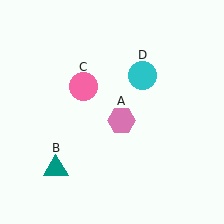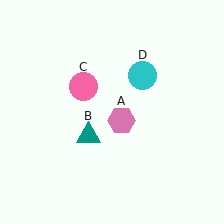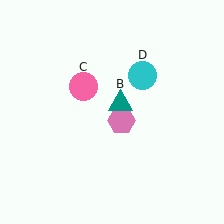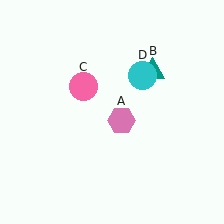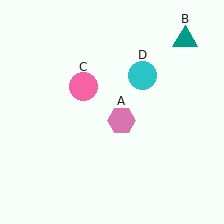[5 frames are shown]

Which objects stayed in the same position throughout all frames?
Pink hexagon (object A) and pink circle (object C) and cyan circle (object D) remained stationary.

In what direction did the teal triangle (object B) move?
The teal triangle (object B) moved up and to the right.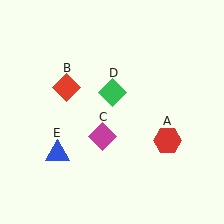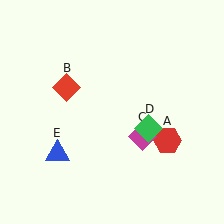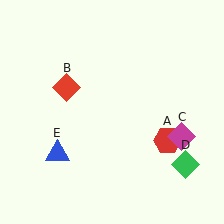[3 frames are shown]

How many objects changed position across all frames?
2 objects changed position: magenta diamond (object C), green diamond (object D).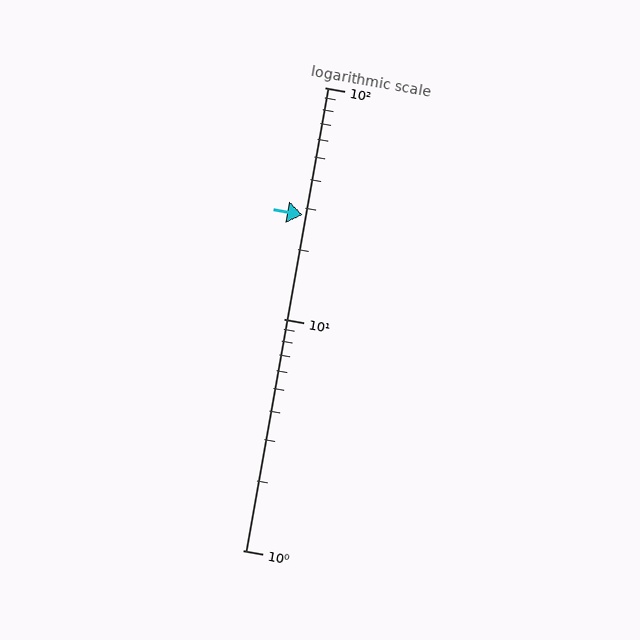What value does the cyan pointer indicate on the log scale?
The pointer indicates approximately 28.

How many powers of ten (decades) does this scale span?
The scale spans 2 decades, from 1 to 100.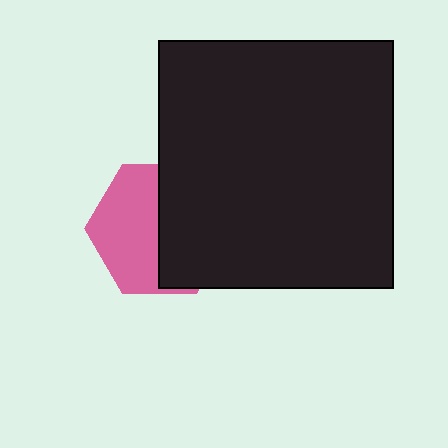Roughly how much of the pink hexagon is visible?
About half of it is visible (roughly 49%).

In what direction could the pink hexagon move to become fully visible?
The pink hexagon could move left. That would shift it out from behind the black rectangle entirely.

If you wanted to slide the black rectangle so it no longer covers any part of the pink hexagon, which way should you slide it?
Slide it right — that is the most direct way to separate the two shapes.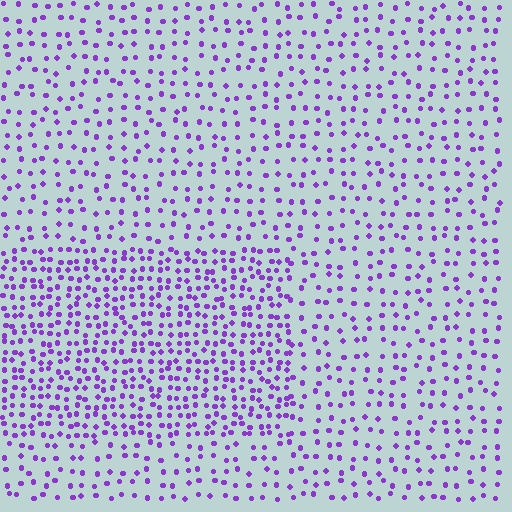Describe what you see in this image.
The image contains small purple elements arranged at two different densities. A rectangle-shaped region is visible where the elements are more densely packed than the surrounding area.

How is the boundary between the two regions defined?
The boundary is defined by a change in element density (approximately 2.0x ratio). All elements are the same color, size, and shape.